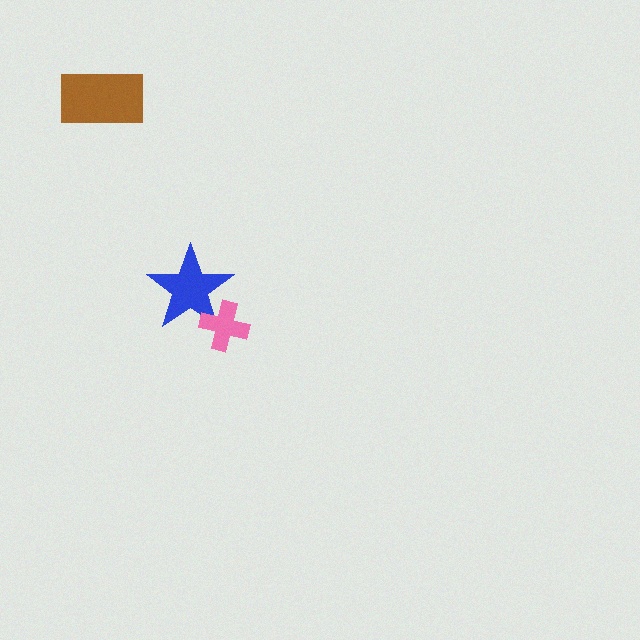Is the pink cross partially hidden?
No, no other shape covers it.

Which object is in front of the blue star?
The pink cross is in front of the blue star.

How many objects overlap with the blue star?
1 object overlaps with the blue star.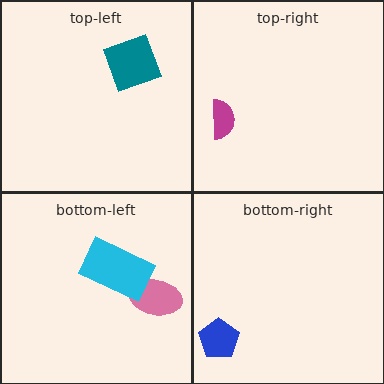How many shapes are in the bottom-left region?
2.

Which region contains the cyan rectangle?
The bottom-left region.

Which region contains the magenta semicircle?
The top-right region.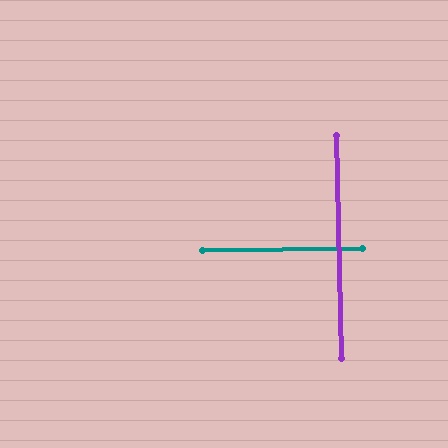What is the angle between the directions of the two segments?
Approximately 89 degrees.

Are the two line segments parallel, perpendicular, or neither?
Perpendicular — they meet at approximately 89°.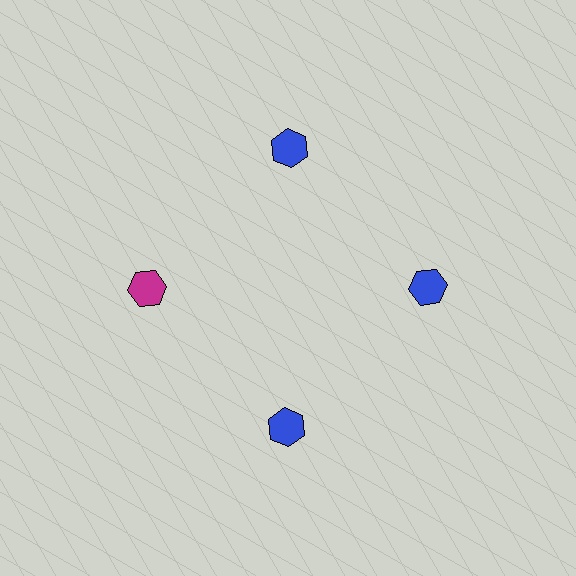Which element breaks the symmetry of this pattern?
The magenta hexagon at roughly the 9 o'clock position breaks the symmetry. All other shapes are blue hexagons.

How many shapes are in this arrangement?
There are 4 shapes arranged in a ring pattern.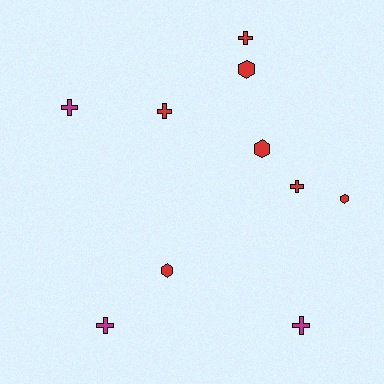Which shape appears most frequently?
Cross, with 6 objects.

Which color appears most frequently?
Red, with 7 objects.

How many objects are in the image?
There are 10 objects.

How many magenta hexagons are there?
There are no magenta hexagons.